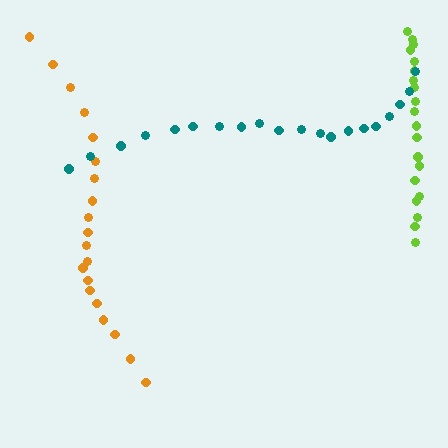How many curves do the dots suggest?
There are 3 distinct paths.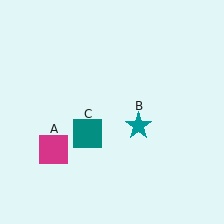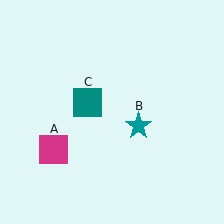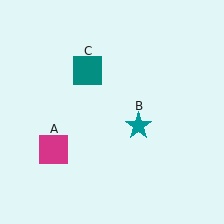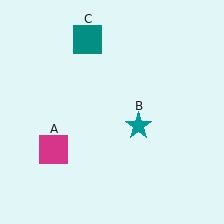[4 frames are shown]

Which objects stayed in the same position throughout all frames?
Magenta square (object A) and teal star (object B) remained stationary.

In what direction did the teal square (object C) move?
The teal square (object C) moved up.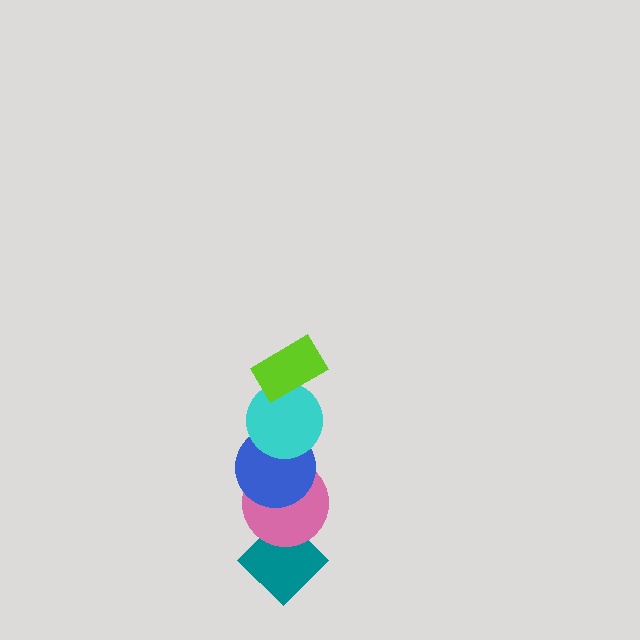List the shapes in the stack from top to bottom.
From top to bottom: the lime rectangle, the cyan circle, the blue circle, the pink circle, the teal diamond.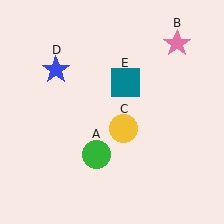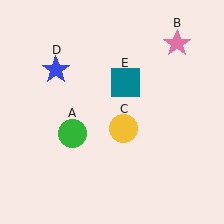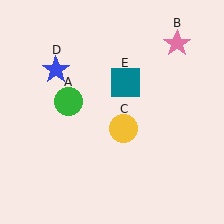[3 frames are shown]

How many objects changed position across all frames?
1 object changed position: green circle (object A).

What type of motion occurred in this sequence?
The green circle (object A) rotated clockwise around the center of the scene.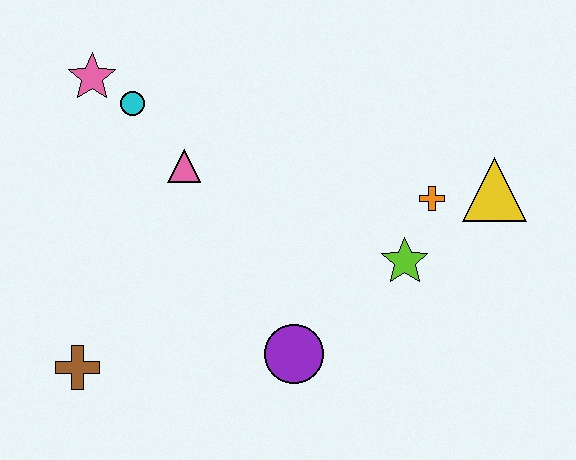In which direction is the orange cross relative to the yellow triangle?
The orange cross is to the left of the yellow triangle.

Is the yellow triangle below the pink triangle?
Yes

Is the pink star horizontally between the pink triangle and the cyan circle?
No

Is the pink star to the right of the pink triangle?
No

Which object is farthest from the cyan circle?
The yellow triangle is farthest from the cyan circle.